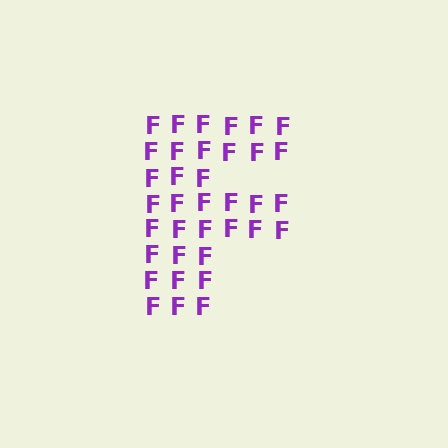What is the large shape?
The large shape is the letter F.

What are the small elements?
The small elements are letter F's.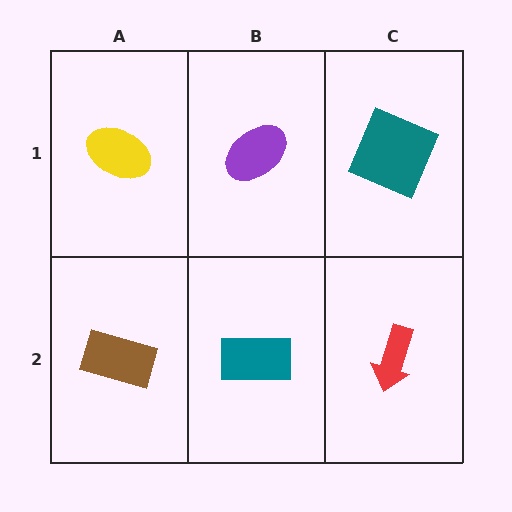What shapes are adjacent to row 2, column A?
A yellow ellipse (row 1, column A), a teal rectangle (row 2, column B).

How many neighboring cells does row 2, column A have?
2.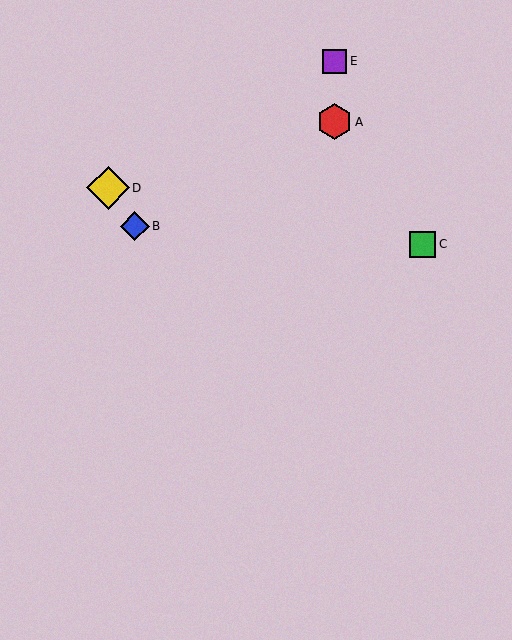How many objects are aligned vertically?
2 objects (A, E) are aligned vertically.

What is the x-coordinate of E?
Object E is at x≈335.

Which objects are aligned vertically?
Objects A, E are aligned vertically.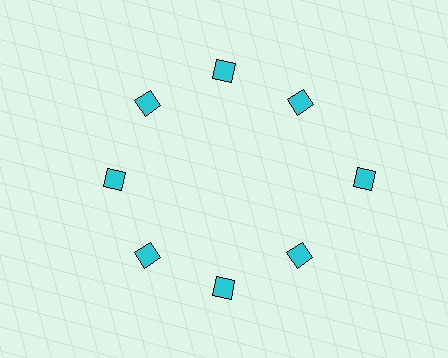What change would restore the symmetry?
The symmetry would be restored by moving it inward, back onto the ring so that all 8 diamonds sit at equal angles and equal distance from the center.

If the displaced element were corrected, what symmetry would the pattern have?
It would have 8-fold rotational symmetry — the pattern would map onto itself every 45 degrees.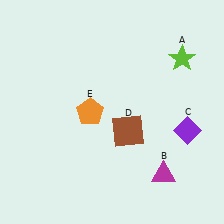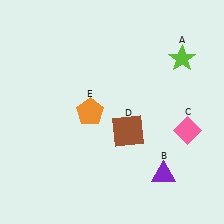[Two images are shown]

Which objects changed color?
B changed from magenta to purple. C changed from purple to pink.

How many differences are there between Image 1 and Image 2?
There are 2 differences between the two images.